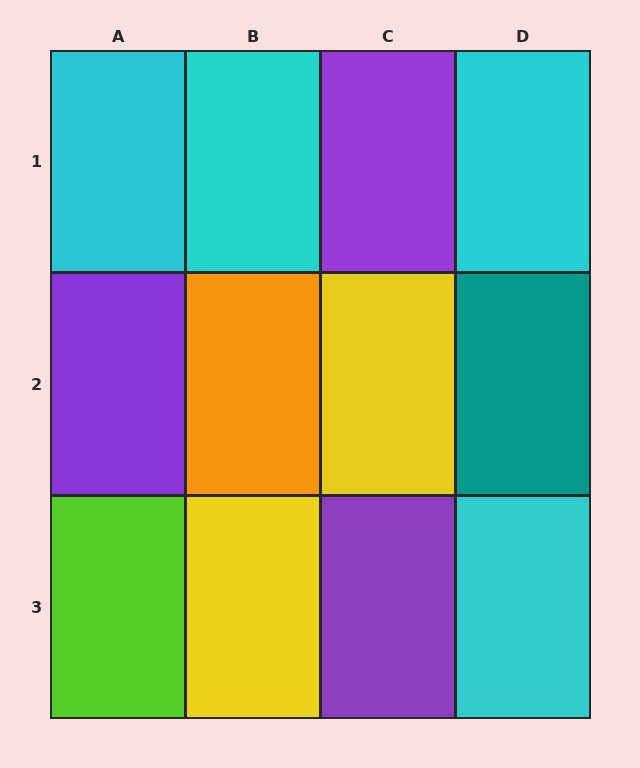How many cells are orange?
1 cell is orange.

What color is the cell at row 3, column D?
Cyan.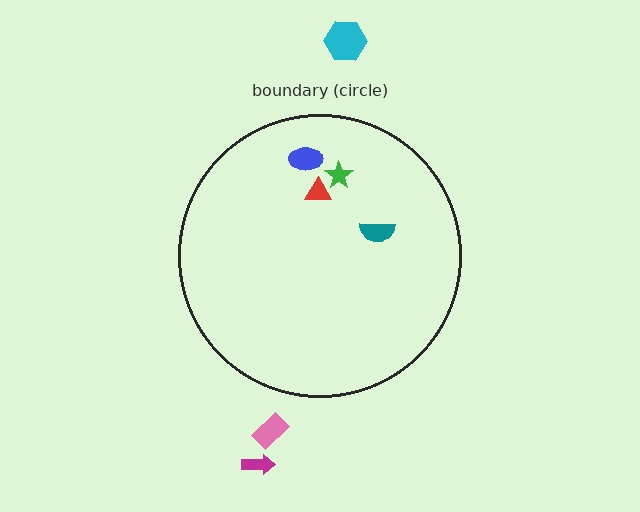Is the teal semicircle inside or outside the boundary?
Inside.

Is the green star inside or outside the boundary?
Inside.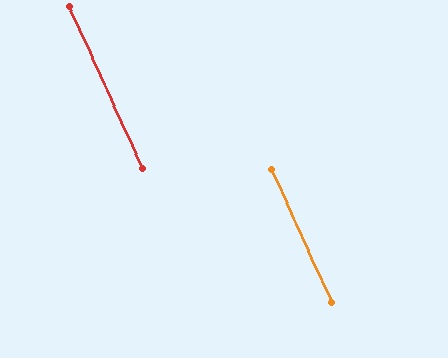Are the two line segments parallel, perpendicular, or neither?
Parallel — their directions differ by only 0.0°.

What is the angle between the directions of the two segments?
Approximately 0 degrees.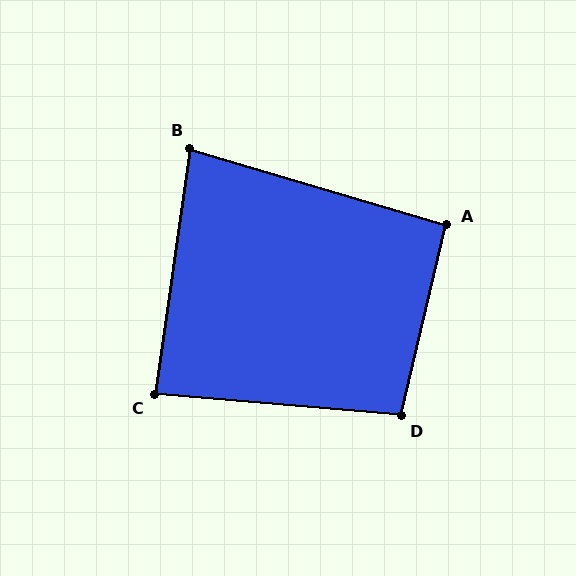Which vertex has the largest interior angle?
D, at approximately 98 degrees.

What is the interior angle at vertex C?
Approximately 87 degrees (approximately right).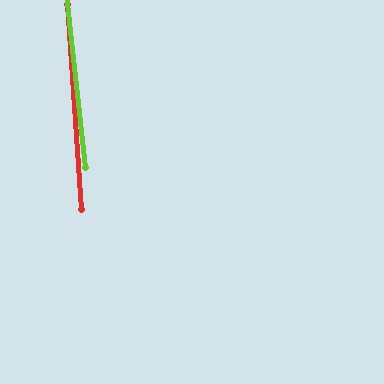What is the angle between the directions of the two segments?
Approximately 2 degrees.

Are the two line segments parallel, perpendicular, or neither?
Parallel — their directions differ by only 1.9°.